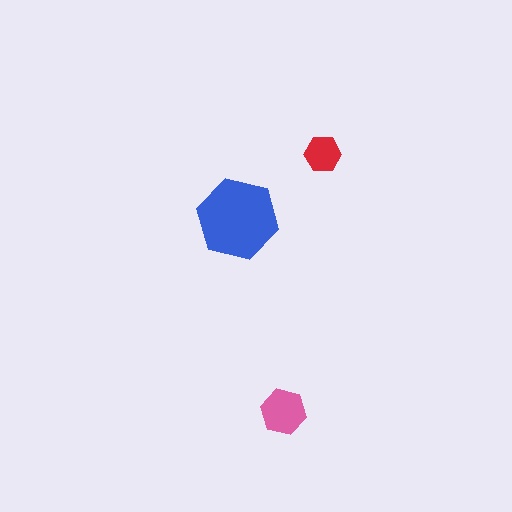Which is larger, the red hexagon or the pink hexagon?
The pink one.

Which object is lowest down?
The pink hexagon is bottommost.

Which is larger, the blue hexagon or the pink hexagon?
The blue one.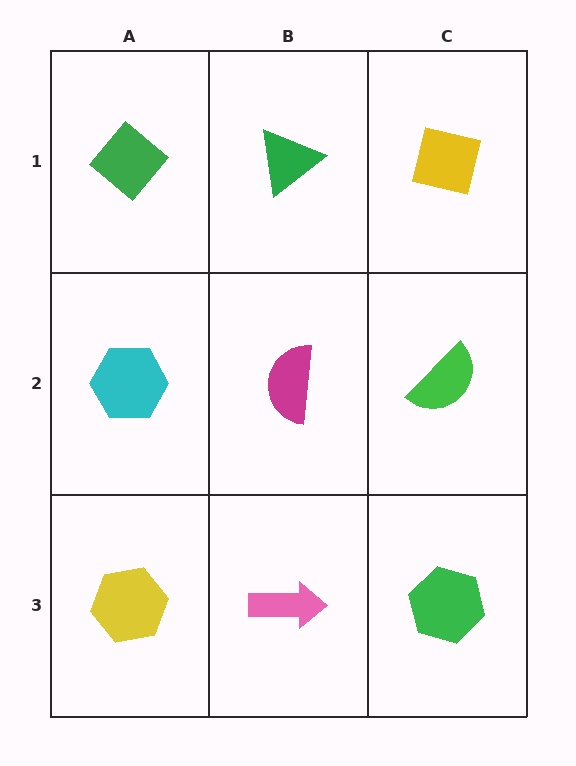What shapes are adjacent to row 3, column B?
A magenta semicircle (row 2, column B), a yellow hexagon (row 3, column A), a green hexagon (row 3, column C).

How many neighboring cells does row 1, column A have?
2.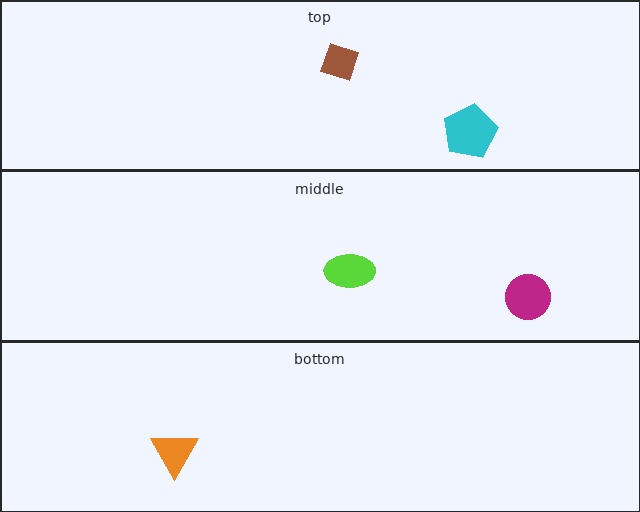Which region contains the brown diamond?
The top region.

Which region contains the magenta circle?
The middle region.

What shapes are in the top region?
The brown diamond, the cyan pentagon.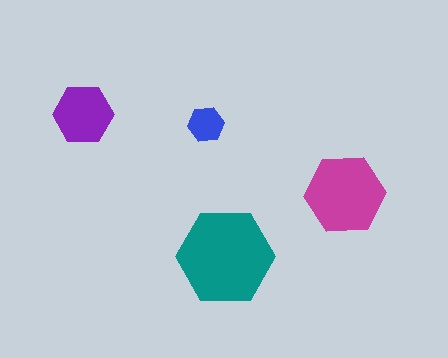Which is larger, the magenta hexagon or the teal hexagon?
The teal one.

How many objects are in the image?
There are 4 objects in the image.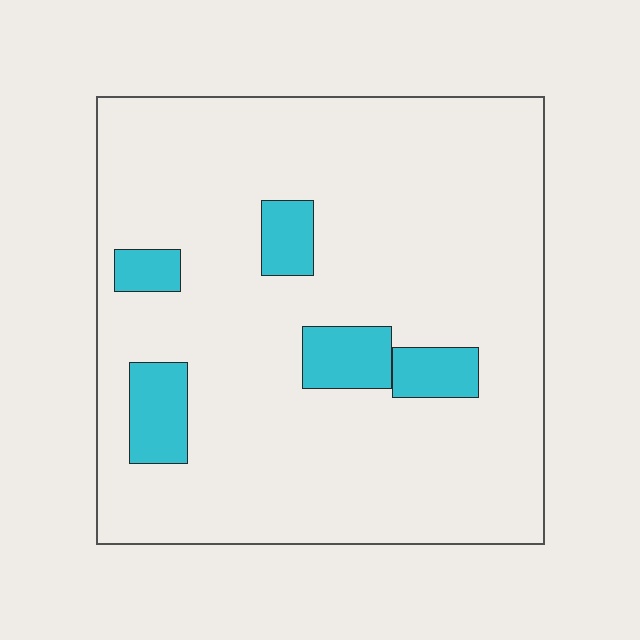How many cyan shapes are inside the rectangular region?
5.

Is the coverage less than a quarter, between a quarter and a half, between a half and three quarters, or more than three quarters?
Less than a quarter.